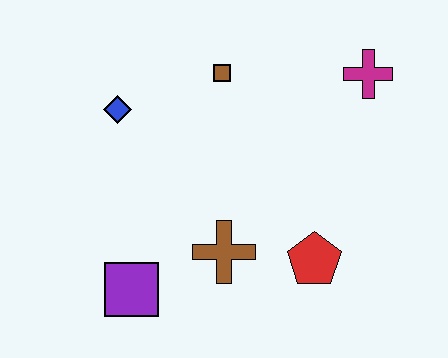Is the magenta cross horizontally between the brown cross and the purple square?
No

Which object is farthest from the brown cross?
The magenta cross is farthest from the brown cross.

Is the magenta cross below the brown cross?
No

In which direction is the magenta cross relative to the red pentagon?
The magenta cross is above the red pentagon.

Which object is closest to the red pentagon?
The brown cross is closest to the red pentagon.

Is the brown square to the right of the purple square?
Yes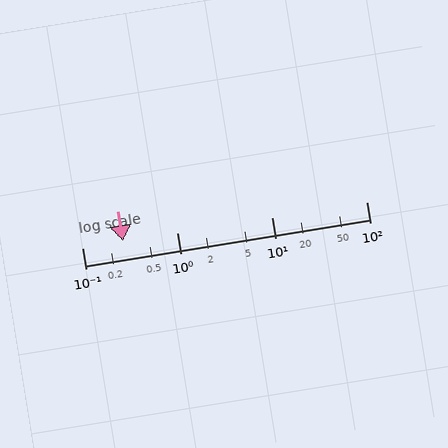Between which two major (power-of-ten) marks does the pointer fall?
The pointer is between 0.1 and 1.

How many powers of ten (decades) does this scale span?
The scale spans 3 decades, from 0.1 to 100.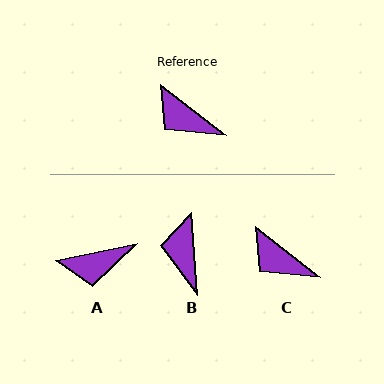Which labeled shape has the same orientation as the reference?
C.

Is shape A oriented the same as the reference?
No, it is off by about 50 degrees.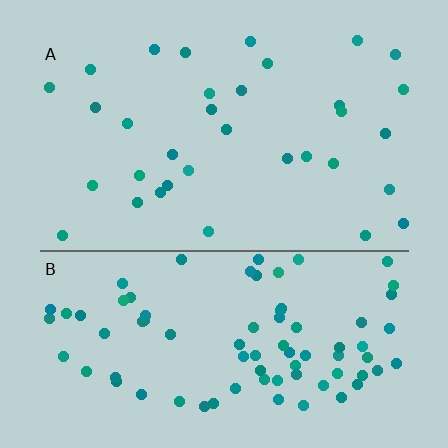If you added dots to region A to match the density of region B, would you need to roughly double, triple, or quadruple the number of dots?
Approximately double.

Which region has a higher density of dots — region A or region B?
B (the bottom).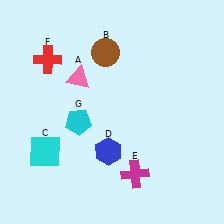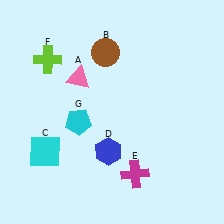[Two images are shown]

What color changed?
The cross (F) changed from red in Image 1 to lime in Image 2.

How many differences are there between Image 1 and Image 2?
There is 1 difference between the two images.